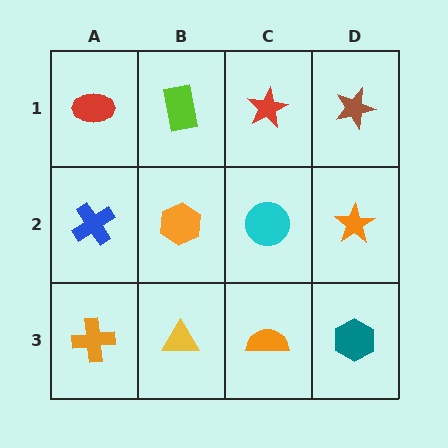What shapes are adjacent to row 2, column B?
A lime rectangle (row 1, column B), a yellow triangle (row 3, column B), a blue cross (row 2, column A), a cyan circle (row 2, column C).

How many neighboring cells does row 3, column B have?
3.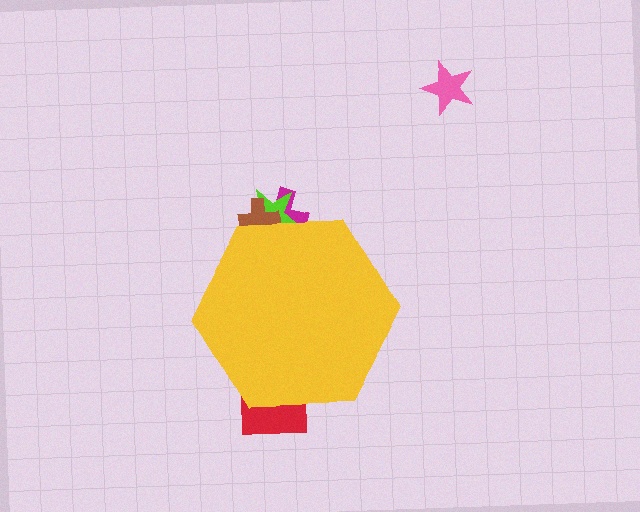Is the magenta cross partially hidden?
Yes, the magenta cross is partially hidden behind the yellow hexagon.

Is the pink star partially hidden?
No, the pink star is fully visible.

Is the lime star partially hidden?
Yes, the lime star is partially hidden behind the yellow hexagon.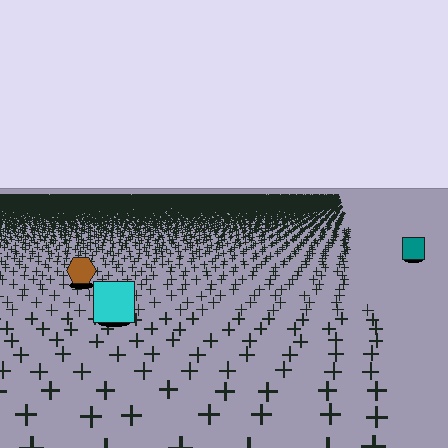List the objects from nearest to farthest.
From nearest to farthest: the cyan square, the brown hexagon, the teal square.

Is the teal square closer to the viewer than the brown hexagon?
No. The brown hexagon is closer — you can tell from the texture gradient: the ground texture is coarser near it.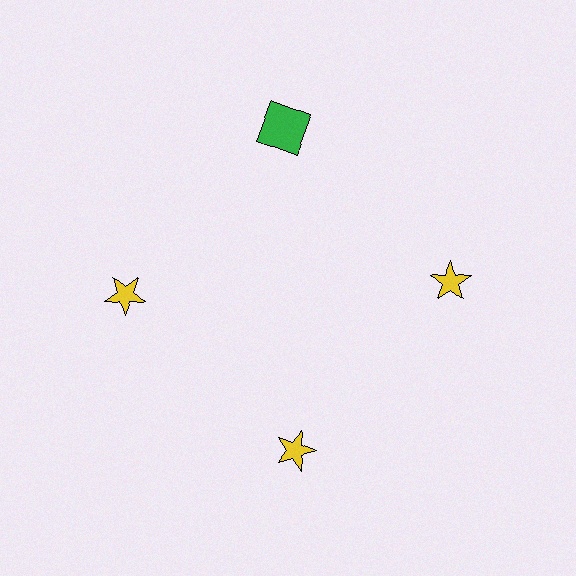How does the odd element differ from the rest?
It differs in both color (green instead of yellow) and shape (square instead of star).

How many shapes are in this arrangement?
There are 4 shapes arranged in a ring pattern.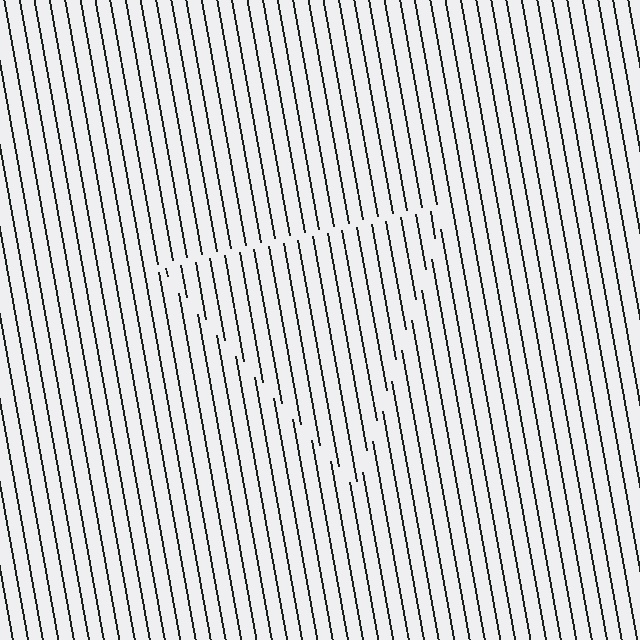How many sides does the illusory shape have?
3 sides — the line-ends trace a triangle.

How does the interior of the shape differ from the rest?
The interior of the shape contains the same grating, shifted by half a period — the contour is defined by the phase discontinuity where line-ends from the inner and outer gratings abut.